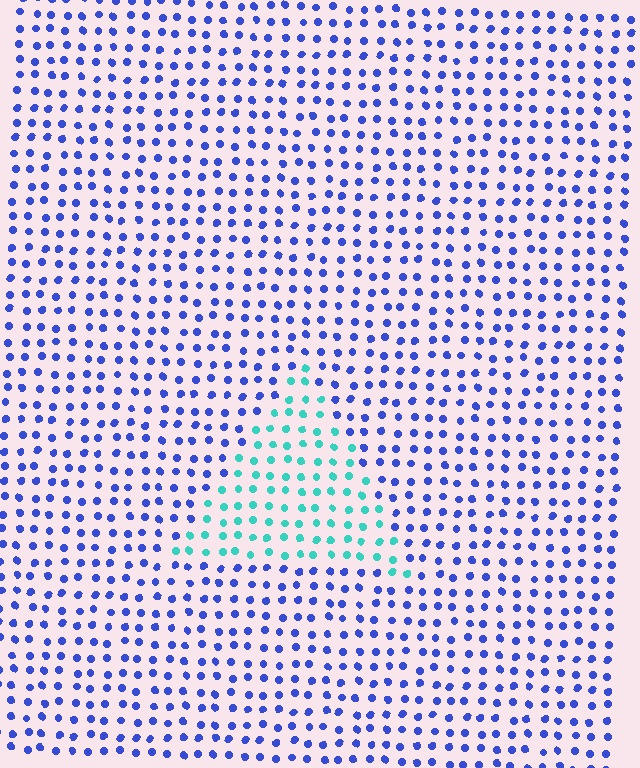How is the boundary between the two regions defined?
The boundary is defined purely by a slight shift in hue (about 60 degrees). Spacing, size, and orientation are identical on both sides.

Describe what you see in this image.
The image is filled with small blue elements in a uniform arrangement. A triangle-shaped region is visible where the elements are tinted to a slightly different hue, forming a subtle color boundary.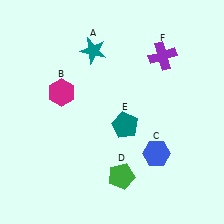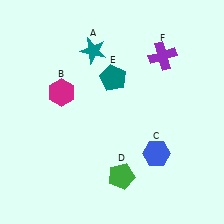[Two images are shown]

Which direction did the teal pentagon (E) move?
The teal pentagon (E) moved up.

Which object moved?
The teal pentagon (E) moved up.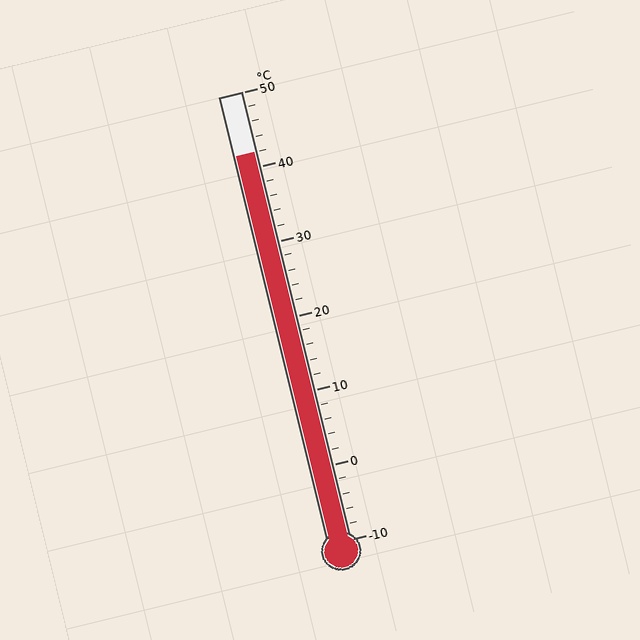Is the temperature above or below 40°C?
The temperature is above 40°C.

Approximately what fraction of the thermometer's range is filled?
The thermometer is filled to approximately 85% of its range.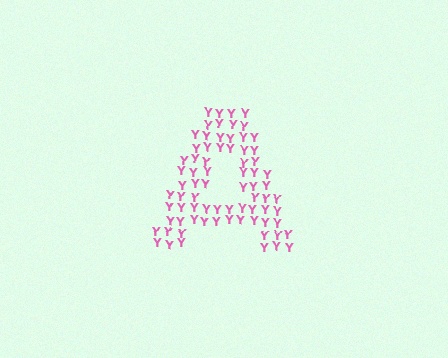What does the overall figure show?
The overall figure shows the letter A.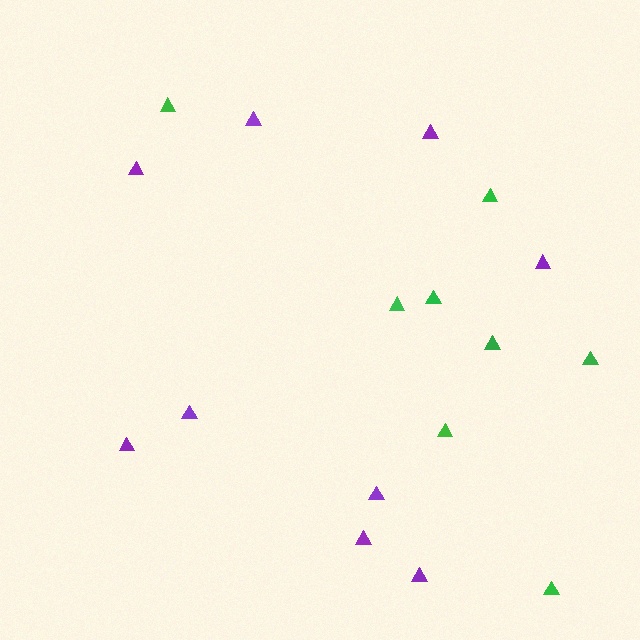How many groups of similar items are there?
There are 2 groups: one group of green triangles (8) and one group of purple triangles (9).